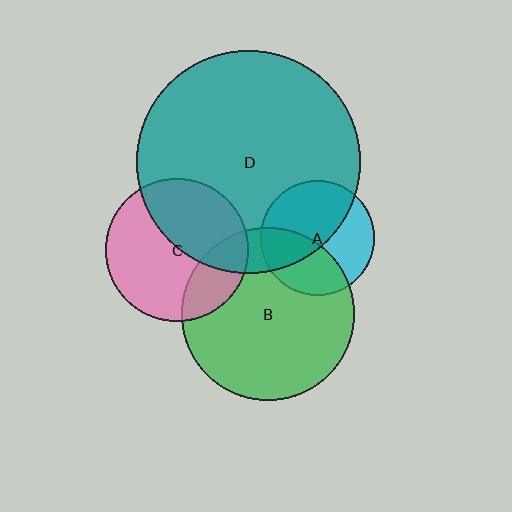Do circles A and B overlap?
Yes.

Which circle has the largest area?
Circle D (teal).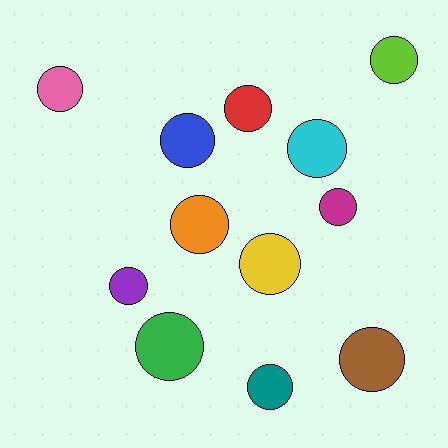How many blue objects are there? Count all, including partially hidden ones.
There is 1 blue object.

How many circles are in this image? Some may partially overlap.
There are 12 circles.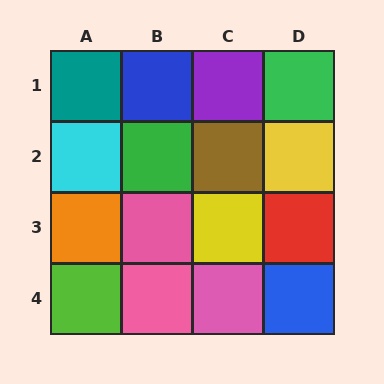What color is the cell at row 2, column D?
Yellow.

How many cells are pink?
3 cells are pink.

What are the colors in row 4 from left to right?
Lime, pink, pink, blue.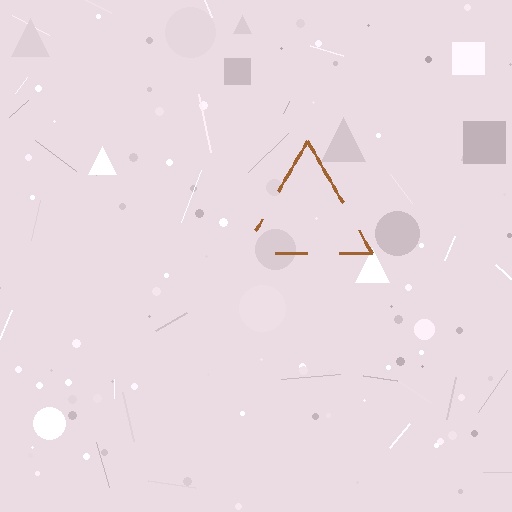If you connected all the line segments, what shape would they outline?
They would outline a triangle.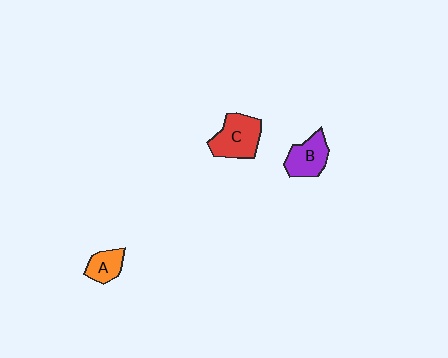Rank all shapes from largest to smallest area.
From largest to smallest: C (red), B (purple), A (orange).